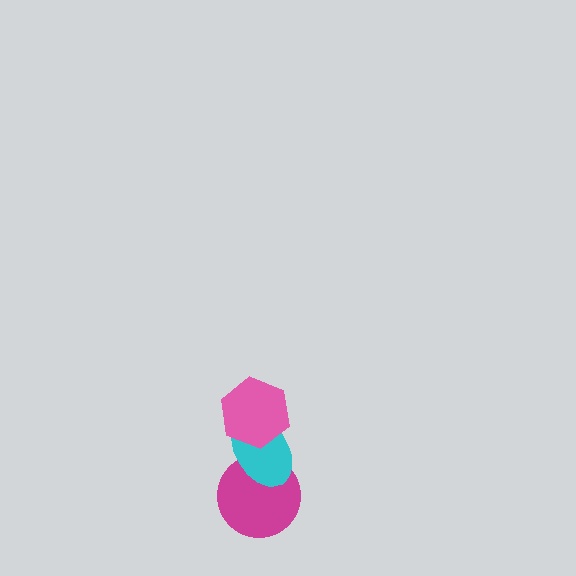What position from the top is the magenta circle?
The magenta circle is 3rd from the top.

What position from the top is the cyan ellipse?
The cyan ellipse is 2nd from the top.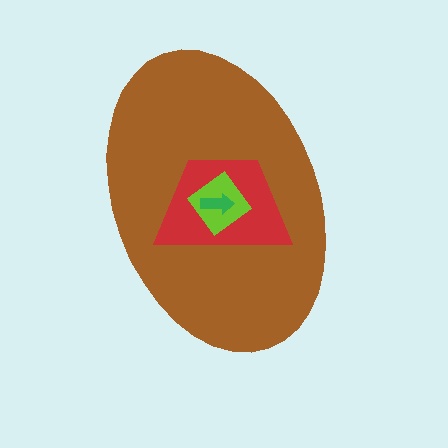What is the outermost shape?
The brown ellipse.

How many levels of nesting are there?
4.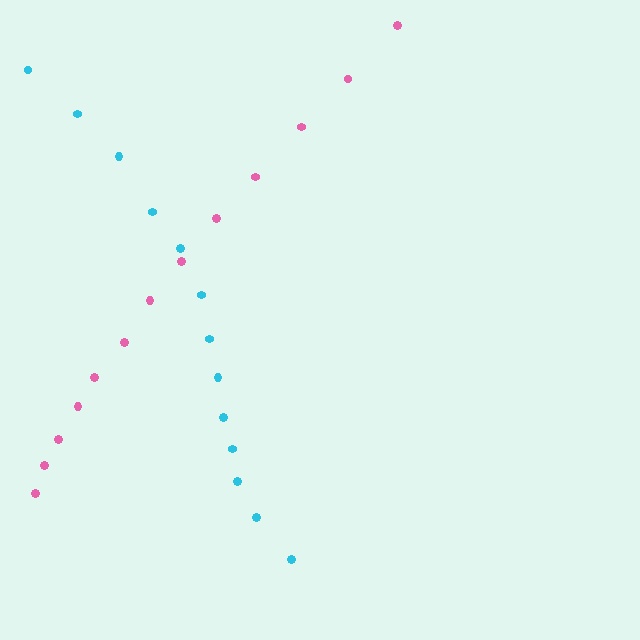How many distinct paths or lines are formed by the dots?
There are 2 distinct paths.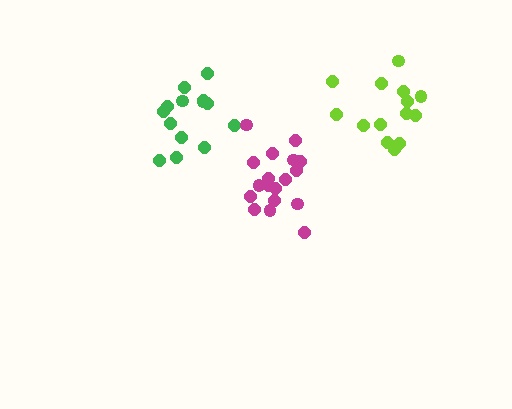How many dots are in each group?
Group 1: 14 dots, Group 2: 14 dots, Group 3: 18 dots (46 total).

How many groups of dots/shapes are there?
There are 3 groups.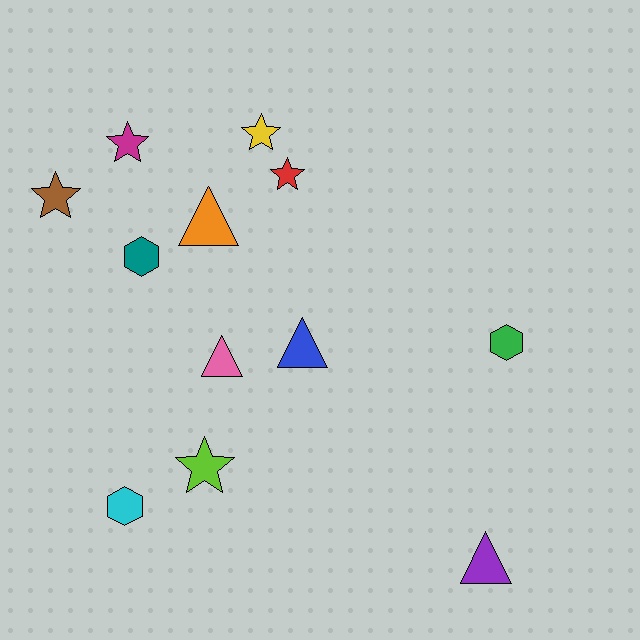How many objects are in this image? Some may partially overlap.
There are 12 objects.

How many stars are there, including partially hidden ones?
There are 5 stars.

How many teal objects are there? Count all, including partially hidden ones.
There is 1 teal object.